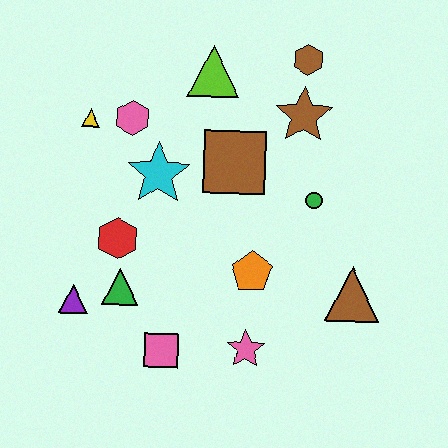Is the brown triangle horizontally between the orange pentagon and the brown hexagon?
No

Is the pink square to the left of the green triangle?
No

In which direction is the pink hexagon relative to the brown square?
The pink hexagon is to the left of the brown square.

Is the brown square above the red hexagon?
Yes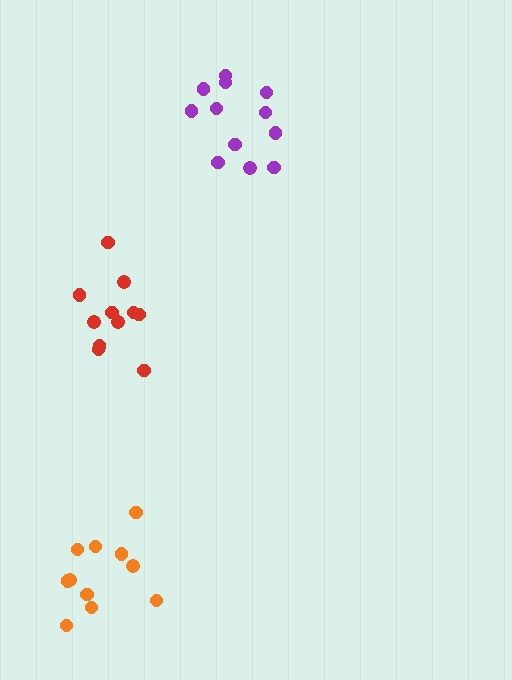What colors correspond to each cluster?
The clusters are colored: red, purple, orange.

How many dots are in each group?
Group 1: 11 dots, Group 2: 12 dots, Group 3: 11 dots (34 total).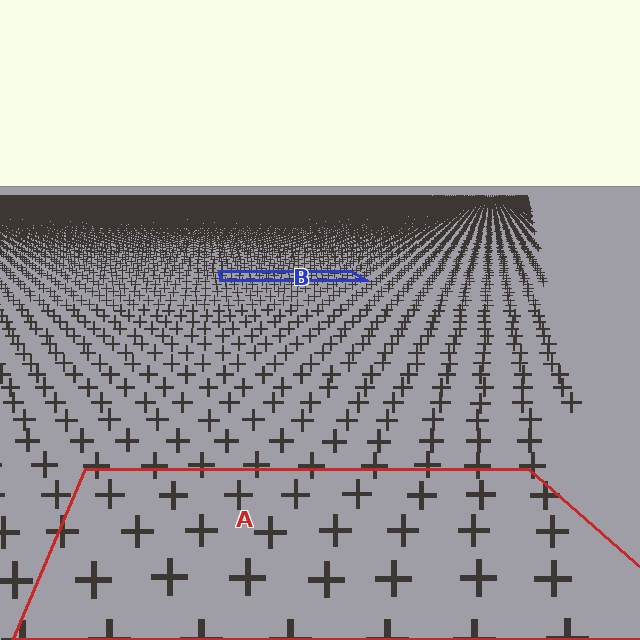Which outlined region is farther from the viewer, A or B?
Region B is farther from the viewer — the texture elements inside it appear smaller and more densely packed.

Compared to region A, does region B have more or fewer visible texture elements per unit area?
Region B has more texture elements per unit area — they are packed more densely because it is farther away.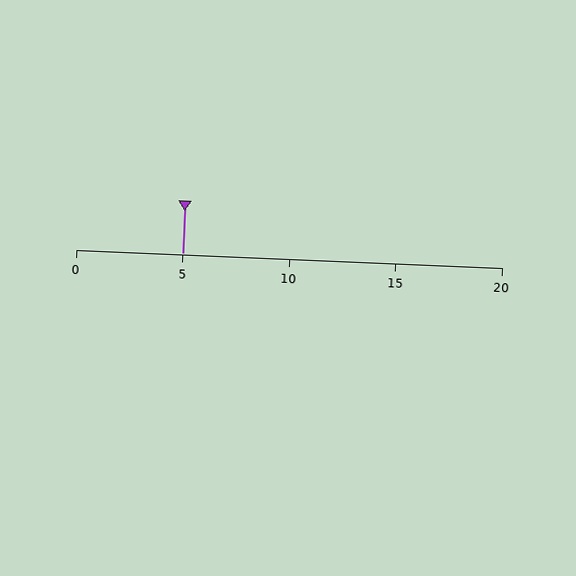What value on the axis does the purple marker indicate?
The marker indicates approximately 5.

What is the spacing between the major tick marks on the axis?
The major ticks are spaced 5 apart.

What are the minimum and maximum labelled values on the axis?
The axis runs from 0 to 20.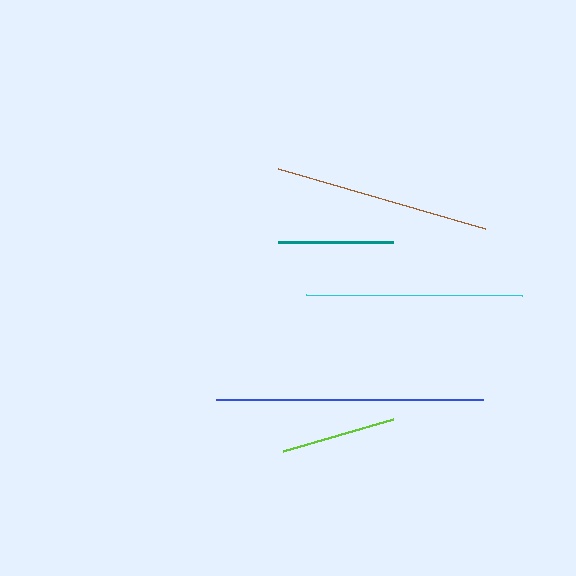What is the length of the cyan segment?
The cyan segment is approximately 217 pixels long.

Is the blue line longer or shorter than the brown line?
The blue line is longer than the brown line.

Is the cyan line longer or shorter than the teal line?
The cyan line is longer than the teal line.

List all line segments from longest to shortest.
From longest to shortest: blue, cyan, brown, teal, lime.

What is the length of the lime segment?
The lime segment is approximately 114 pixels long.